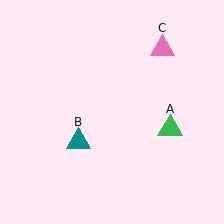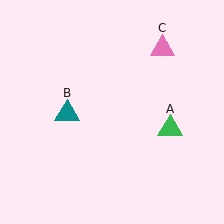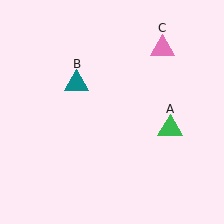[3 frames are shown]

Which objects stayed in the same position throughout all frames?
Green triangle (object A) and pink triangle (object C) remained stationary.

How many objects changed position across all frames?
1 object changed position: teal triangle (object B).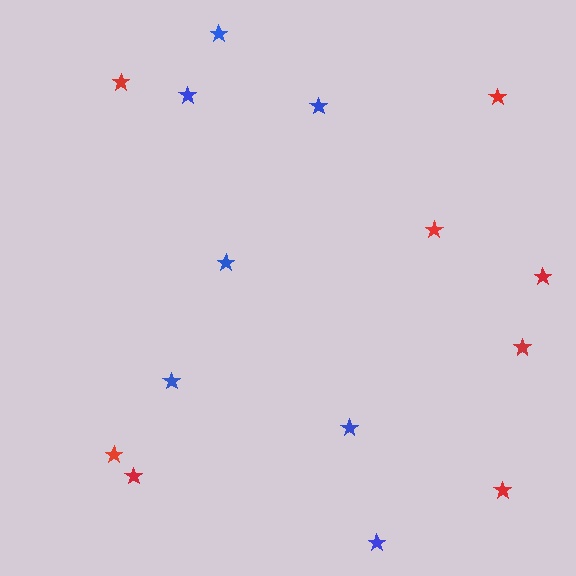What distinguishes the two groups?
There are 2 groups: one group of blue stars (7) and one group of red stars (8).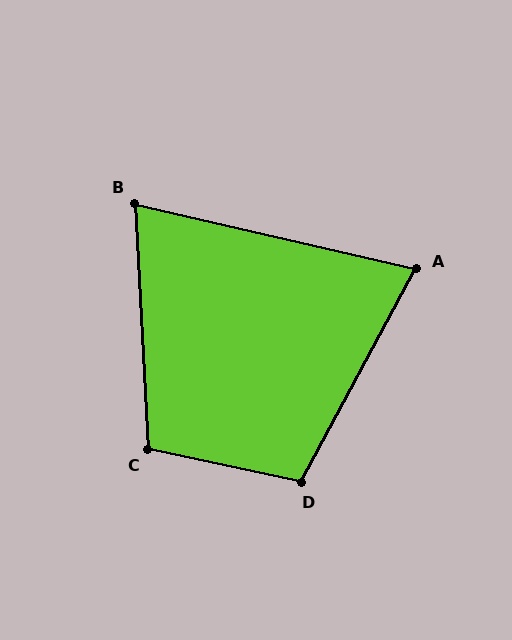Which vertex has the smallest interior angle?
B, at approximately 74 degrees.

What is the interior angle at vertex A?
Approximately 75 degrees (acute).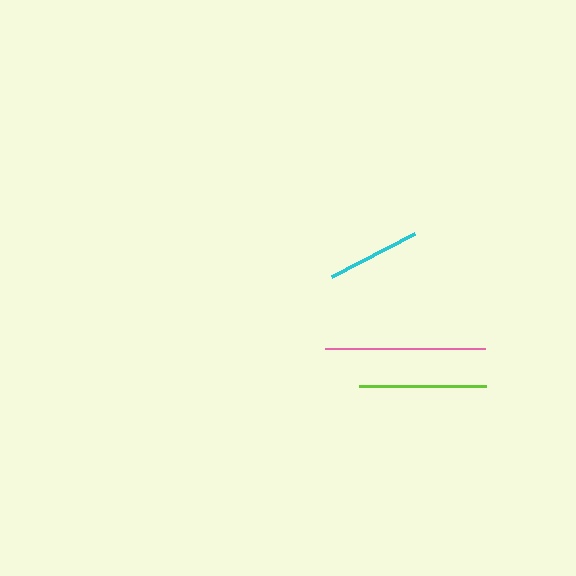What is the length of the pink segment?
The pink segment is approximately 160 pixels long.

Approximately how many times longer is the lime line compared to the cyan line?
The lime line is approximately 1.4 times the length of the cyan line.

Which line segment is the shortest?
The cyan line is the shortest at approximately 93 pixels.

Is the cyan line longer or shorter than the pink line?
The pink line is longer than the cyan line.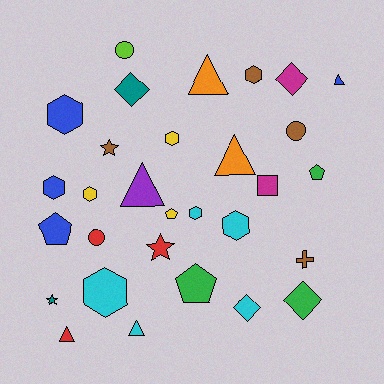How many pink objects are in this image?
There are no pink objects.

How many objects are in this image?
There are 30 objects.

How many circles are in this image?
There are 3 circles.